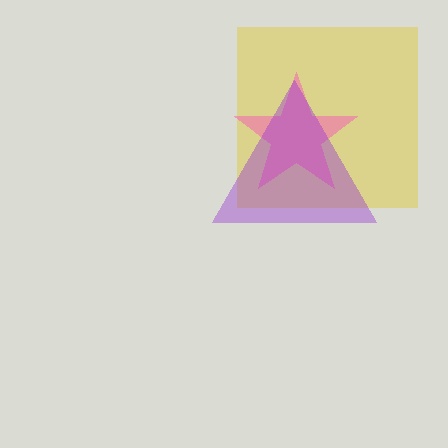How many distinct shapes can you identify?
There are 3 distinct shapes: a yellow square, a pink star, a purple triangle.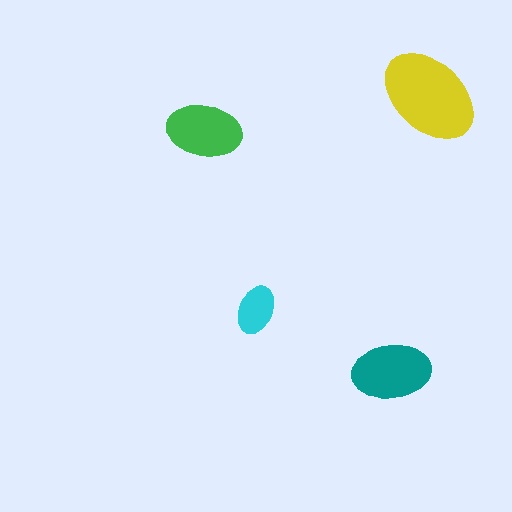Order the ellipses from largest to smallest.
the yellow one, the teal one, the green one, the cyan one.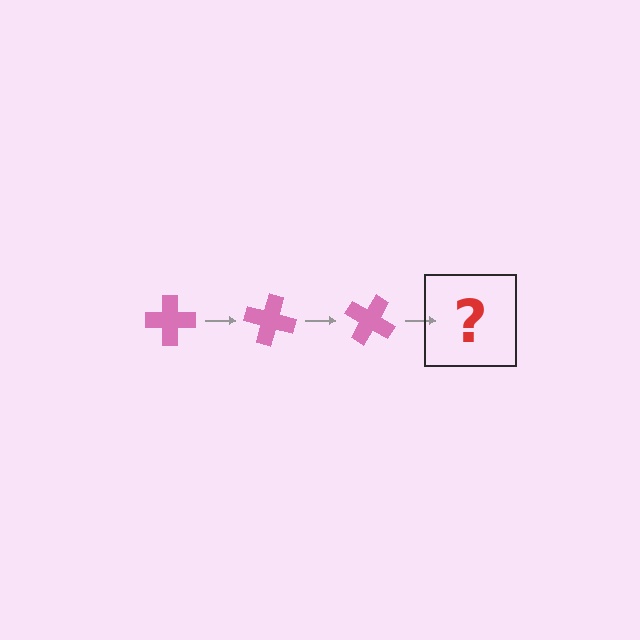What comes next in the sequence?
The next element should be a pink cross rotated 45 degrees.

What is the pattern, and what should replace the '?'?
The pattern is that the cross rotates 15 degrees each step. The '?' should be a pink cross rotated 45 degrees.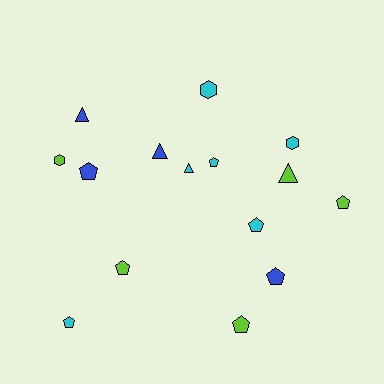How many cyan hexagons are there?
There are 2 cyan hexagons.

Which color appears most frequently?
Cyan, with 6 objects.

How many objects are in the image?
There are 15 objects.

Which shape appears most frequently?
Pentagon, with 8 objects.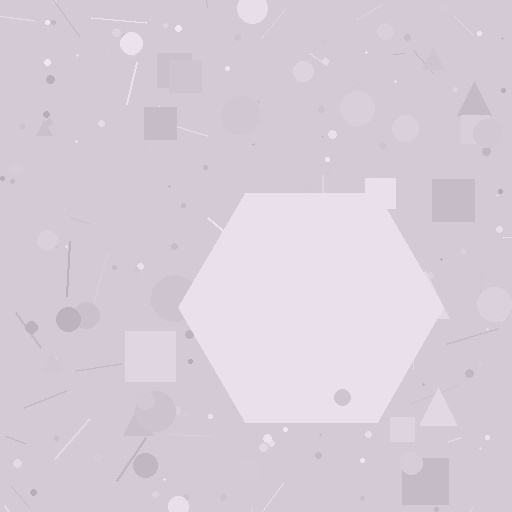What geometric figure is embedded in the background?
A hexagon is embedded in the background.